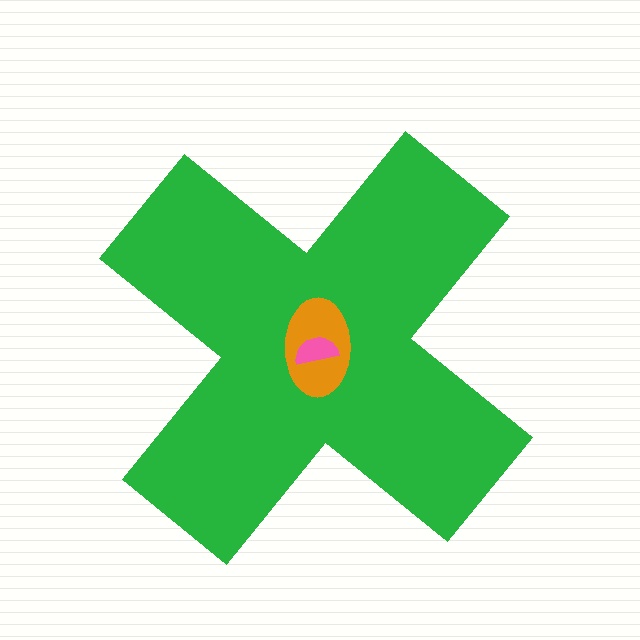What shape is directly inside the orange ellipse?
The pink semicircle.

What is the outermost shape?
The green cross.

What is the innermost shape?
The pink semicircle.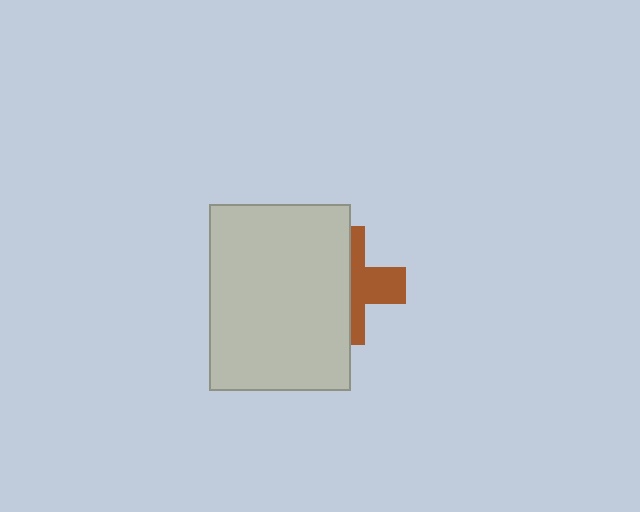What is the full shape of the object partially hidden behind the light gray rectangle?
The partially hidden object is a brown cross.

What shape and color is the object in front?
The object in front is a light gray rectangle.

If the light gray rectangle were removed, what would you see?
You would see the complete brown cross.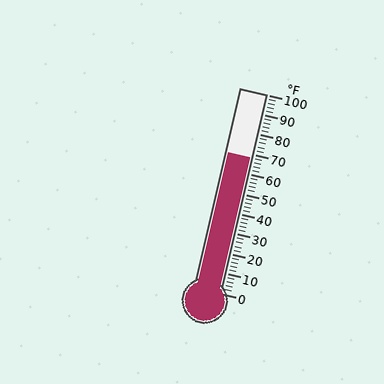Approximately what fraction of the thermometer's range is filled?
The thermometer is filled to approximately 70% of its range.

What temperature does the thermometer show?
The thermometer shows approximately 68°F.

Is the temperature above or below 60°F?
The temperature is above 60°F.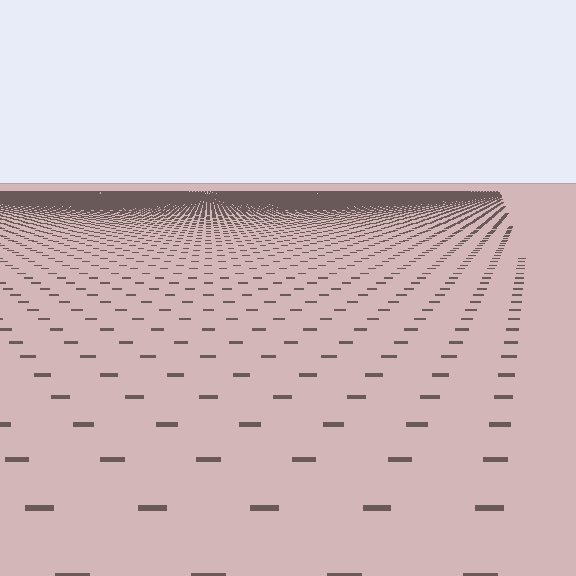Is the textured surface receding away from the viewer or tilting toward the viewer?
The surface is receding away from the viewer. Texture elements get smaller and denser toward the top.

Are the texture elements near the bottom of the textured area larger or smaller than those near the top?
Larger. Near the bottom, elements are closer to the viewer and appear at a bigger on-screen size.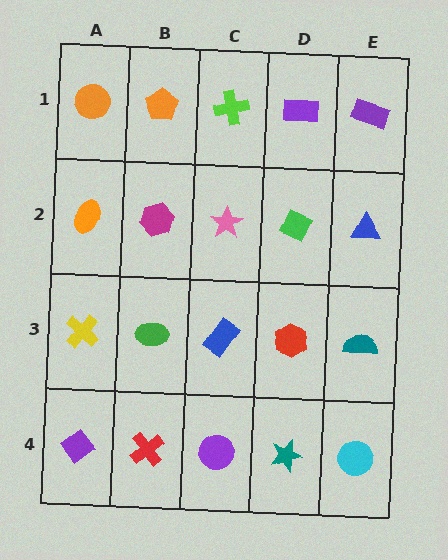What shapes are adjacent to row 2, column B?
An orange pentagon (row 1, column B), a green ellipse (row 3, column B), an orange ellipse (row 2, column A), a pink star (row 2, column C).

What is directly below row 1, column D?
A green diamond.